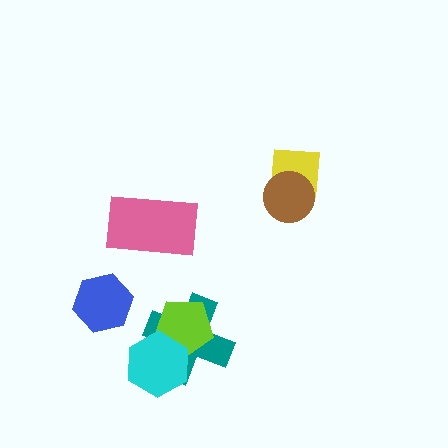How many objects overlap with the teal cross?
2 objects overlap with the teal cross.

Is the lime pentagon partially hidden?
Yes, it is partially covered by another shape.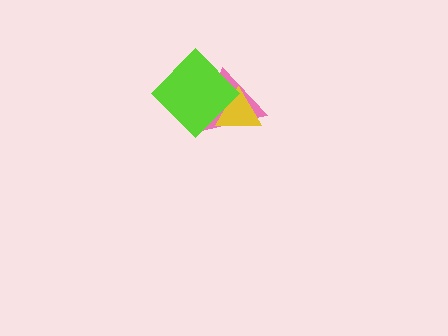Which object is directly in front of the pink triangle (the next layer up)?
The yellow triangle is directly in front of the pink triangle.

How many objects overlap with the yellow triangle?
2 objects overlap with the yellow triangle.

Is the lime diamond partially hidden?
No, no other shape covers it.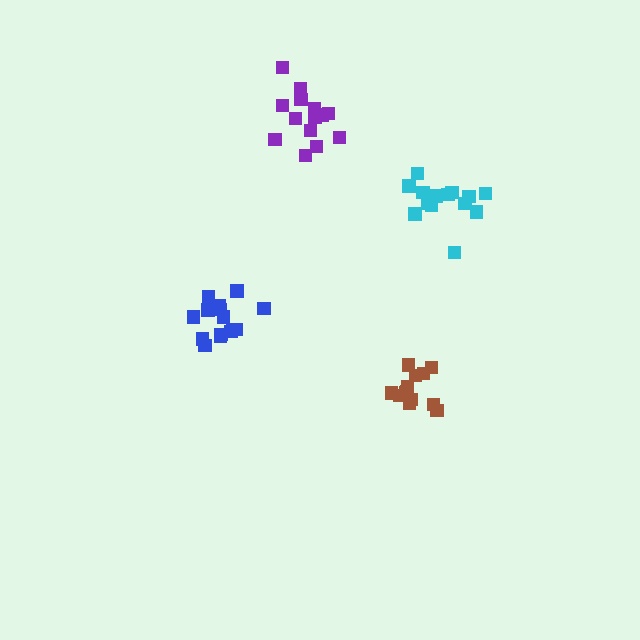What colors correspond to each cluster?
The clusters are colored: purple, blue, cyan, brown.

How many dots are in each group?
Group 1: 14 dots, Group 2: 15 dots, Group 3: 14 dots, Group 4: 13 dots (56 total).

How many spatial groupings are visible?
There are 4 spatial groupings.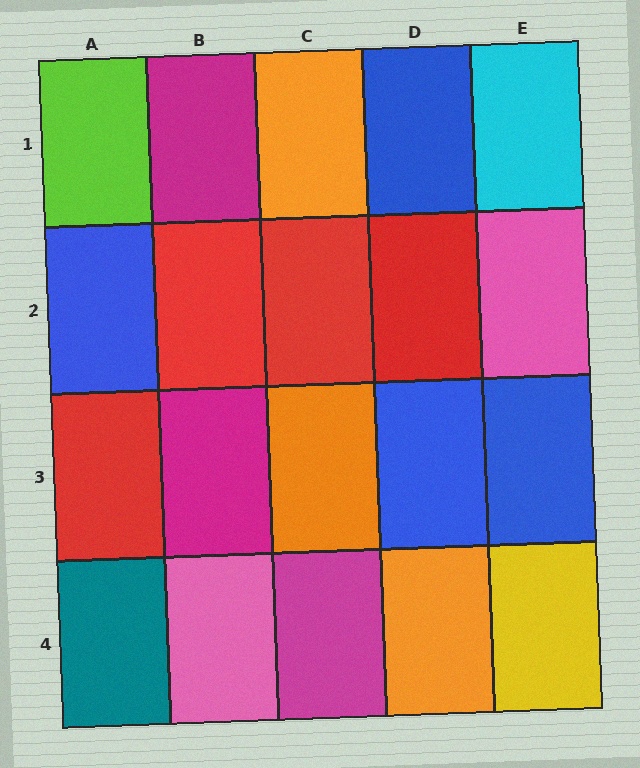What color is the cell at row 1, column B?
Magenta.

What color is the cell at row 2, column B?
Red.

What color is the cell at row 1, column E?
Cyan.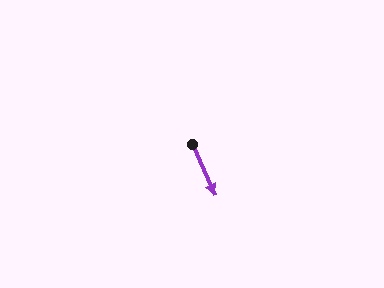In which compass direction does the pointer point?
Southeast.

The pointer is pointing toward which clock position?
Roughly 5 o'clock.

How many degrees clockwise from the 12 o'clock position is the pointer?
Approximately 155 degrees.